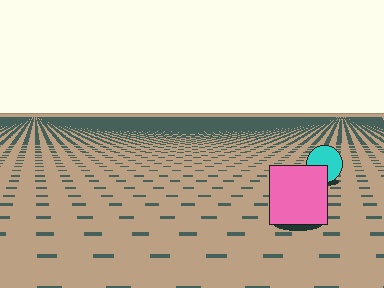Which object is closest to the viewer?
The pink square is closest. The texture marks near it are larger and more spread out.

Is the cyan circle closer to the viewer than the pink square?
No. The pink square is closer — you can tell from the texture gradient: the ground texture is coarser near it.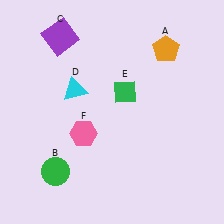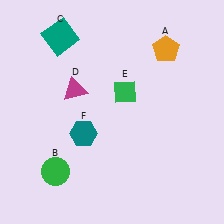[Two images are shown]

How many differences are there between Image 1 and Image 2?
There are 3 differences between the two images.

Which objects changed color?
C changed from purple to teal. D changed from cyan to magenta. F changed from pink to teal.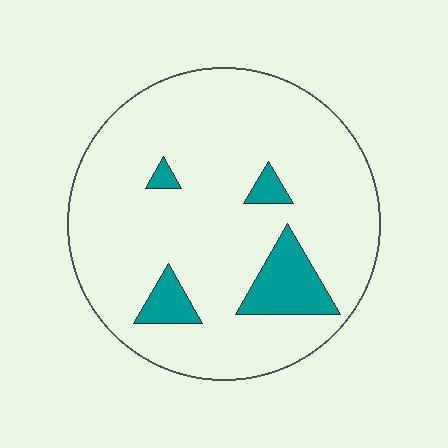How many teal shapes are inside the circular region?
4.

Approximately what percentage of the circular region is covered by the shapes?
Approximately 10%.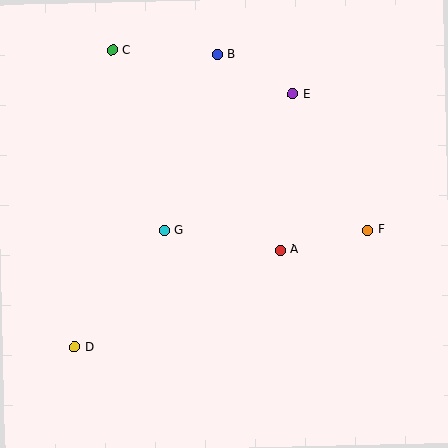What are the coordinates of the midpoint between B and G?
The midpoint between B and G is at (191, 142).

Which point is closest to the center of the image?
Point G at (164, 231) is closest to the center.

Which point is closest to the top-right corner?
Point E is closest to the top-right corner.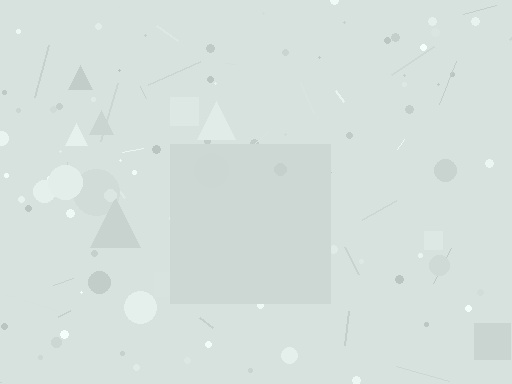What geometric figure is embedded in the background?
A square is embedded in the background.